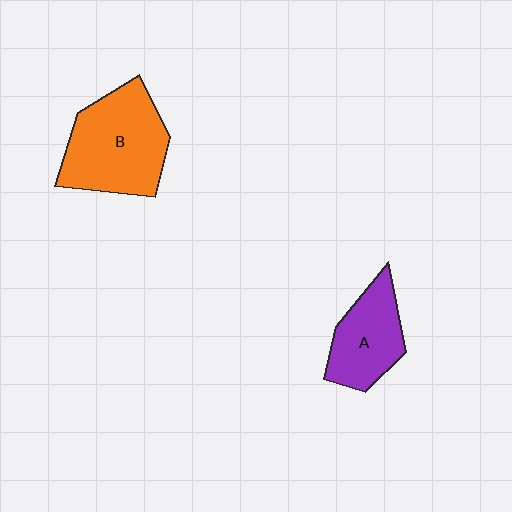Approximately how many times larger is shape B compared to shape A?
Approximately 1.5 times.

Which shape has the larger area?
Shape B (orange).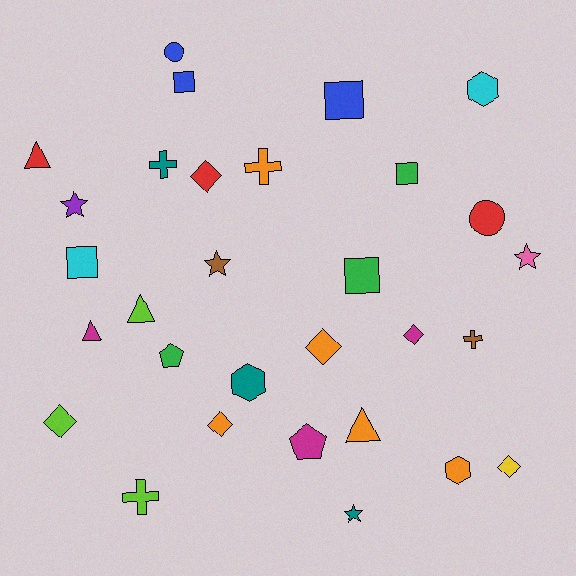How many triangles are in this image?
There are 4 triangles.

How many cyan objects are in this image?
There are 2 cyan objects.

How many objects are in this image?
There are 30 objects.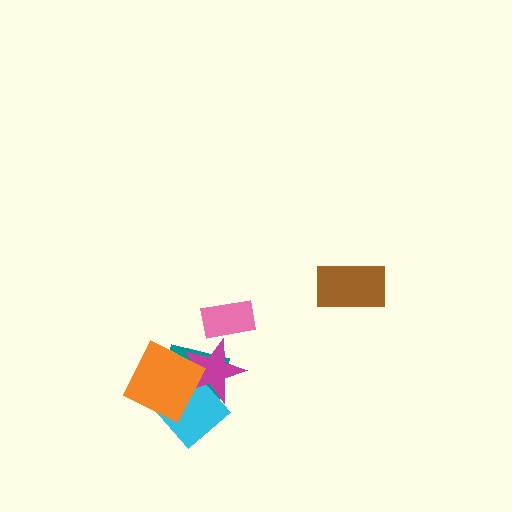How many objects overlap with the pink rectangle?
0 objects overlap with the pink rectangle.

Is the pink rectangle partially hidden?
No, no other shape covers it.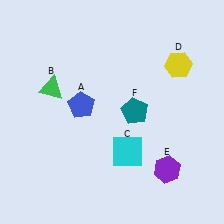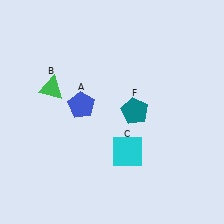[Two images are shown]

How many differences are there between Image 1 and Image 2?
There are 2 differences between the two images.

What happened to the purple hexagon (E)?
The purple hexagon (E) was removed in Image 2. It was in the bottom-right area of Image 1.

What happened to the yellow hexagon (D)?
The yellow hexagon (D) was removed in Image 2. It was in the top-right area of Image 1.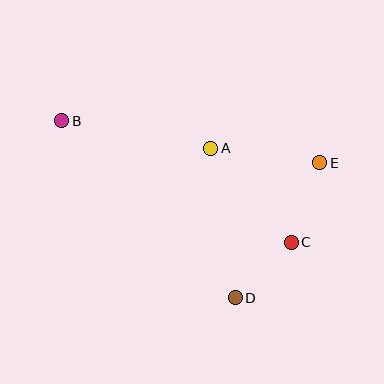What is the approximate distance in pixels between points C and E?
The distance between C and E is approximately 84 pixels.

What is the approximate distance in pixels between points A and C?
The distance between A and C is approximately 124 pixels.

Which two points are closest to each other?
Points C and D are closest to each other.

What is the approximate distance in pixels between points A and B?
The distance between A and B is approximately 151 pixels.